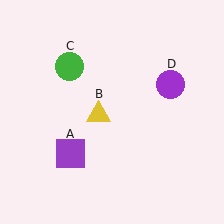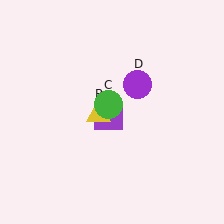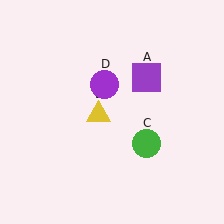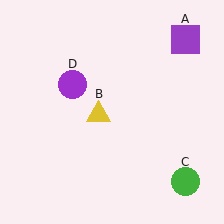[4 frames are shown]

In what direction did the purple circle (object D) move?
The purple circle (object D) moved left.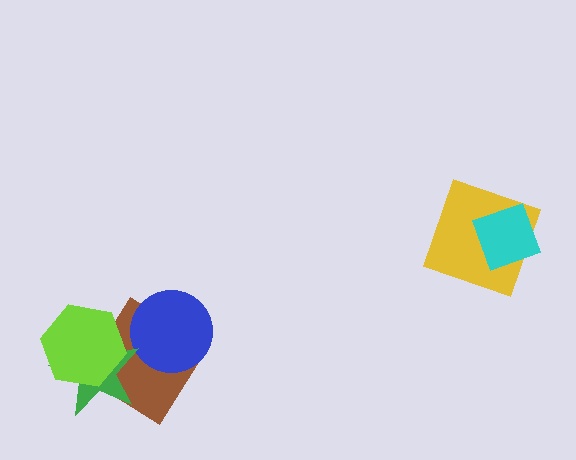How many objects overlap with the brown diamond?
3 objects overlap with the brown diamond.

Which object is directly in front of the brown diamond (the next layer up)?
The blue circle is directly in front of the brown diamond.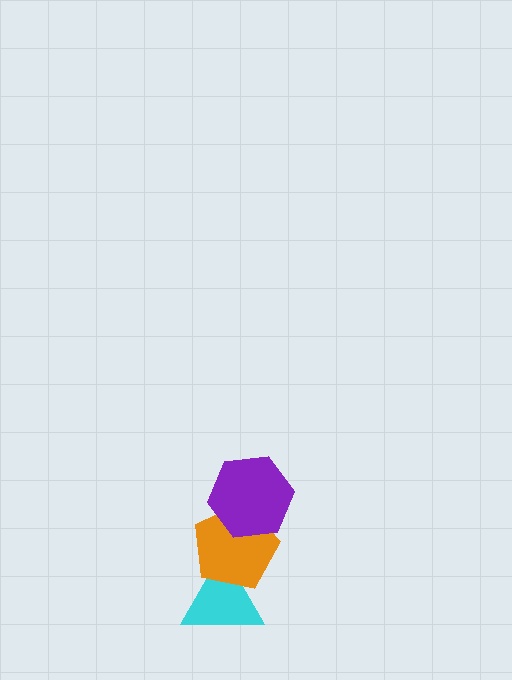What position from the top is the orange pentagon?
The orange pentagon is 2nd from the top.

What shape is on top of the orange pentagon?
The purple hexagon is on top of the orange pentagon.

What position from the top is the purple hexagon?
The purple hexagon is 1st from the top.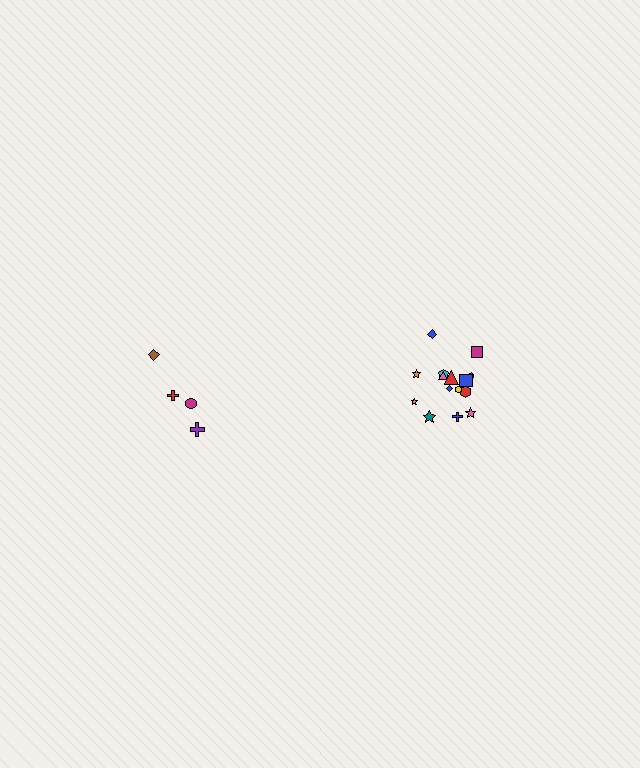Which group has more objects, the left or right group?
The right group.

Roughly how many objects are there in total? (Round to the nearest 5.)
Roughly 20 objects in total.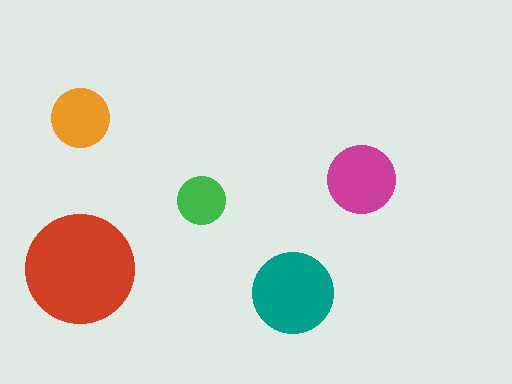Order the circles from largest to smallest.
the red one, the teal one, the magenta one, the orange one, the green one.